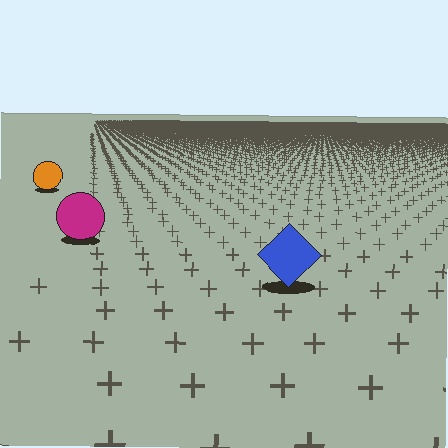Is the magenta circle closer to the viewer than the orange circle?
Yes. The magenta circle is closer — you can tell from the texture gradient: the ground texture is coarser near it.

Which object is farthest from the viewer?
The orange circle is farthest from the viewer. It appears smaller and the ground texture around it is denser.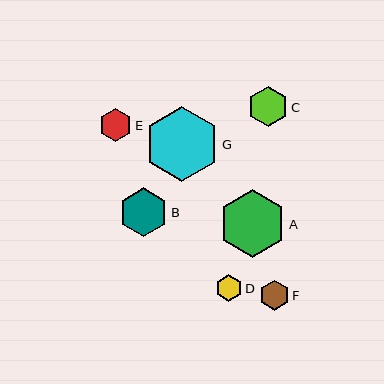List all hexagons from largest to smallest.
From largest to smallest: G, A, B, C, E, F, D.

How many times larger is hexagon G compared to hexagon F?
Hexagon G is approximately 2.5 times the size of hexagon F.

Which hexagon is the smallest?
Hexagon D is the smallest with a size of approximately 27 pixels.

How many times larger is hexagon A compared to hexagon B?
Hexagon A is approximately 1.4 times the size of hexagon B.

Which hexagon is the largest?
Hexagon G is the largest with a size of approximately 75 pixels.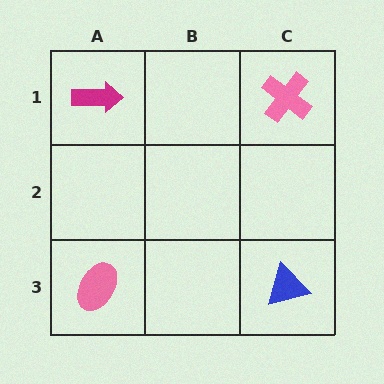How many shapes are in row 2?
0 shapes.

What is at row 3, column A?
A pink ellipse.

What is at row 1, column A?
A magenta arrow.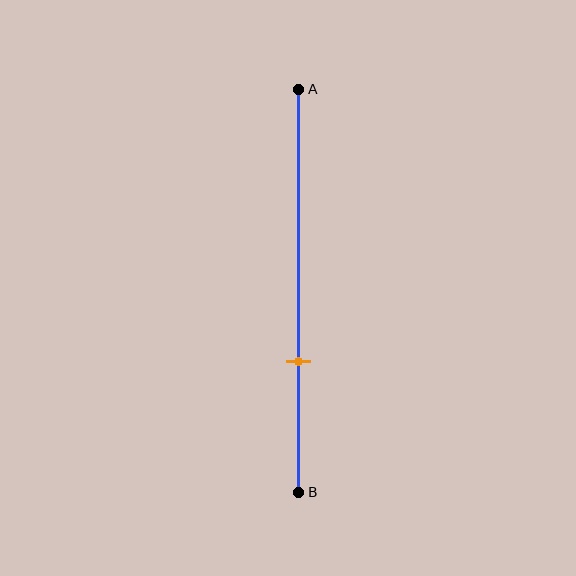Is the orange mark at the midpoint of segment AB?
No, the mark is at about 70% from A, not at the 50% midpoint.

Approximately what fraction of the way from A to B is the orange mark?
The orange mark is approximately 70% of the way from A to B.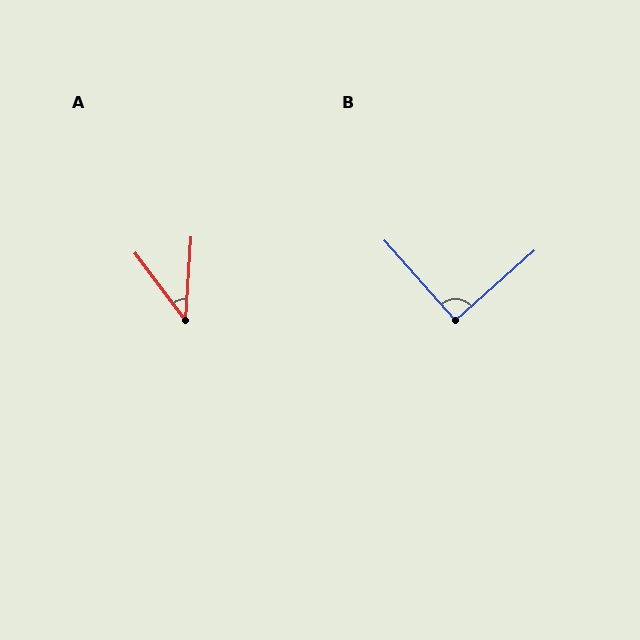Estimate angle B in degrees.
Approximately 90 degrees.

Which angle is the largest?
B, at approximately 90 degrees.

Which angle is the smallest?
A, at approximately 41 degrees.